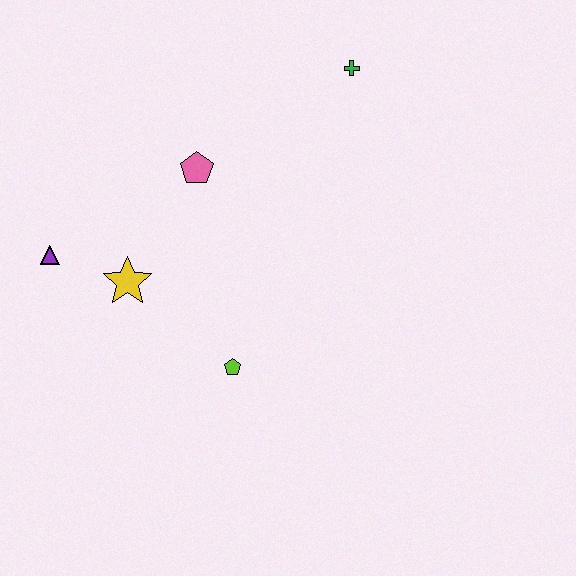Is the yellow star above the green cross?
No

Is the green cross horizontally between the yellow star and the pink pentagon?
No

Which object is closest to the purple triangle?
The yellow star is closest to the purple triangle.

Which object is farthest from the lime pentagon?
The green cross is farthest from the lime pentagon.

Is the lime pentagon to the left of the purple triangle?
No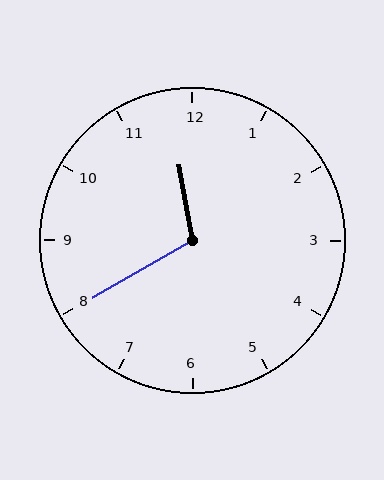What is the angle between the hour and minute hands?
Approximately 110 degrees.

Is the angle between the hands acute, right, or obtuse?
It is obtuse.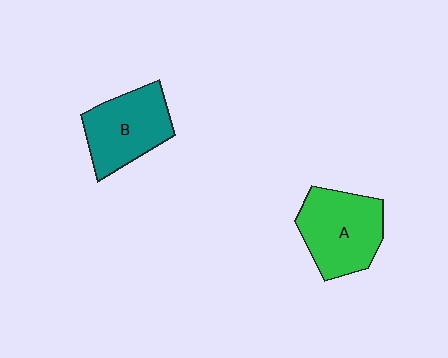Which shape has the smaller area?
Shape B (teal).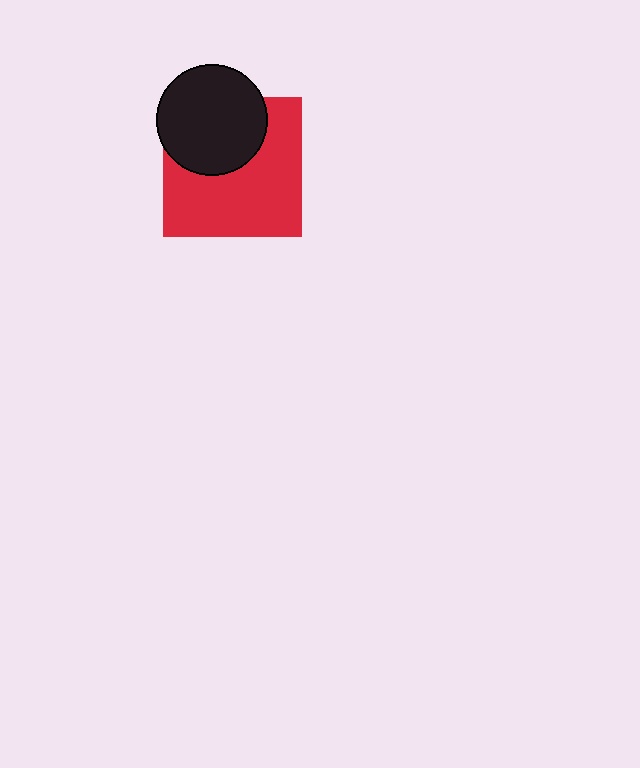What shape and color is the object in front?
The object in front is a black circle.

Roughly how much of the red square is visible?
About half of it is visible (roughly 63%).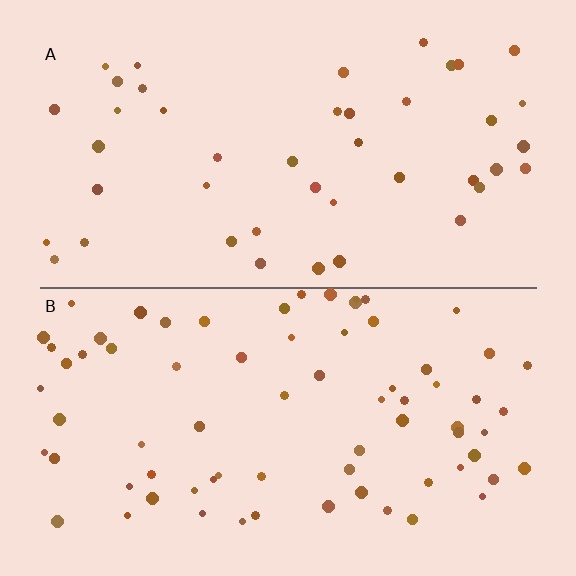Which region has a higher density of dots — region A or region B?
B (the bottom).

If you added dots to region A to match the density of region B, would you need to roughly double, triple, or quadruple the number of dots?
Approximately double.